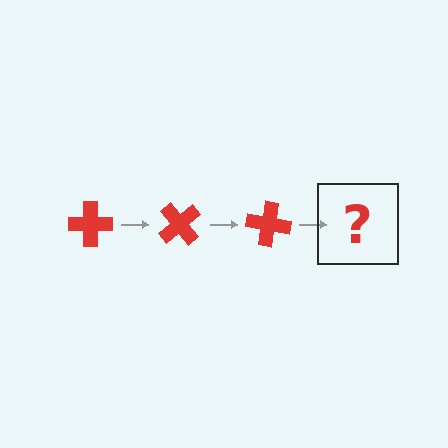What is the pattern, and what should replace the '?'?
The pattern is that the cross rotates 50 degrees each step. The '?' should be a red cross rotated 150 degrees.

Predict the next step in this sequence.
The next step is a red cross rotated 150 degrees.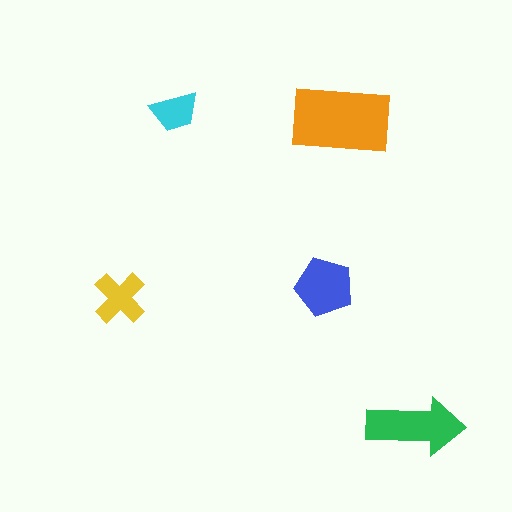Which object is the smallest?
The cyan trapezoid.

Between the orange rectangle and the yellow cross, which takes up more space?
The orange rectangle.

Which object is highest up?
The cyan trapezoid is topmost.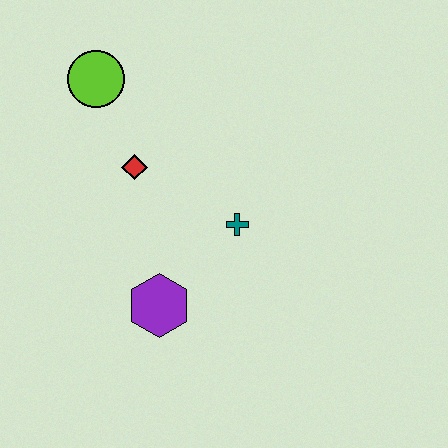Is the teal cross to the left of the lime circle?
No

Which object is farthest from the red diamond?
The purple hexagon is farthest from the red diamond.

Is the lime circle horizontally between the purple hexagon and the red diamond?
No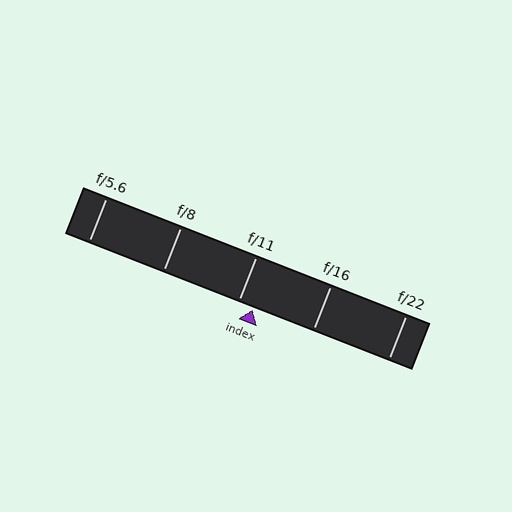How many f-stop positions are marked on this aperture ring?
There are 5 f-stop positions marked.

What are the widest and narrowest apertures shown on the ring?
The widest aperture shown is f/5.6 and the narrowest is f/22.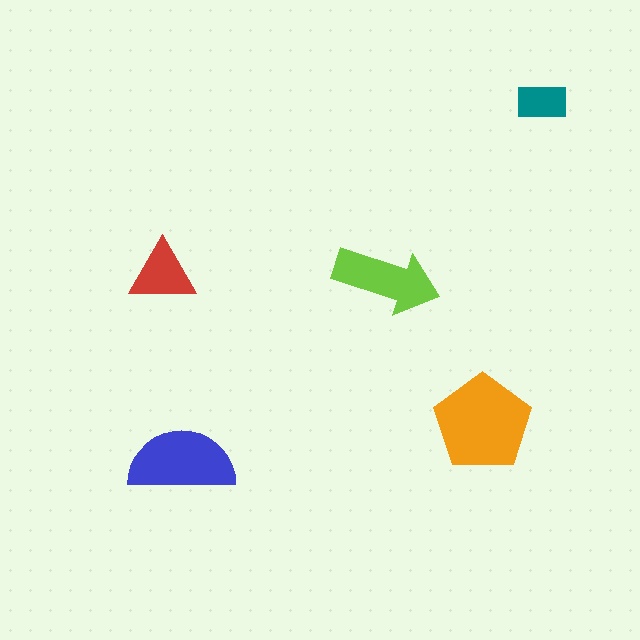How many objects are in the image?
There are 5 objects in the image.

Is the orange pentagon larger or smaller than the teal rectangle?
Larger.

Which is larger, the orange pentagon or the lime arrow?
The orange pentagon.